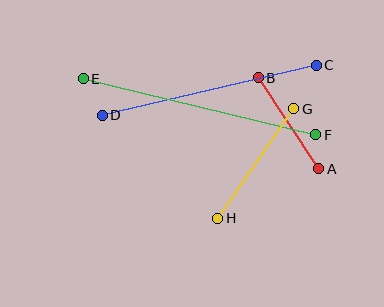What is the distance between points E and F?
The distance is approximately 239 pixels.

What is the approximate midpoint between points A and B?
The midpoint is at approximately (288, 123) pixels.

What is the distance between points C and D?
The distance is approximately 220 pixels.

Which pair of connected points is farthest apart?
Points E and F are farthest apart.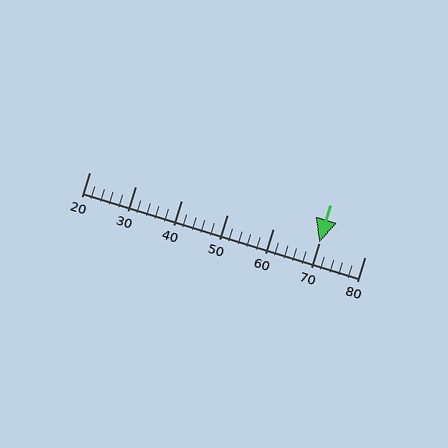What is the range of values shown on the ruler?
The ruler shows values from 20 to 80.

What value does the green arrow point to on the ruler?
The green arrow points to approximately 70.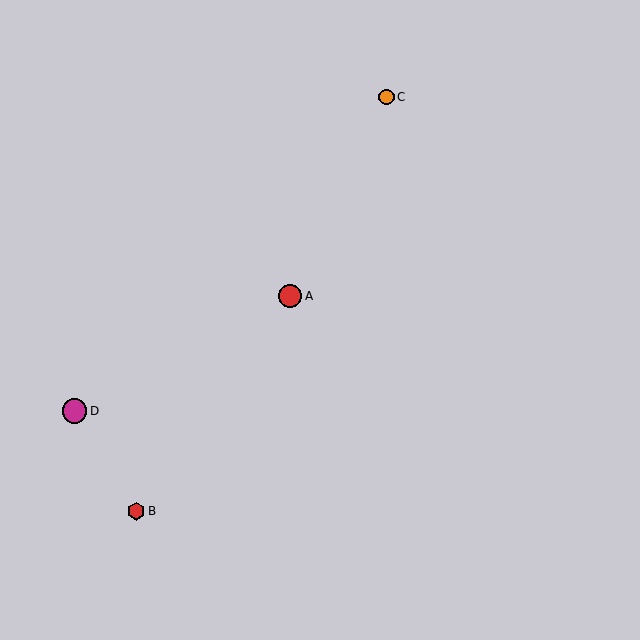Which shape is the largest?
The magenta circle (labeled D) is the largest.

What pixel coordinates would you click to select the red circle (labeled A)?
Click at (290, 296) to select the red circle A.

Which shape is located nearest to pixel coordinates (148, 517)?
The red hexagon (labeled B) at (136, 511) is nearest to that location.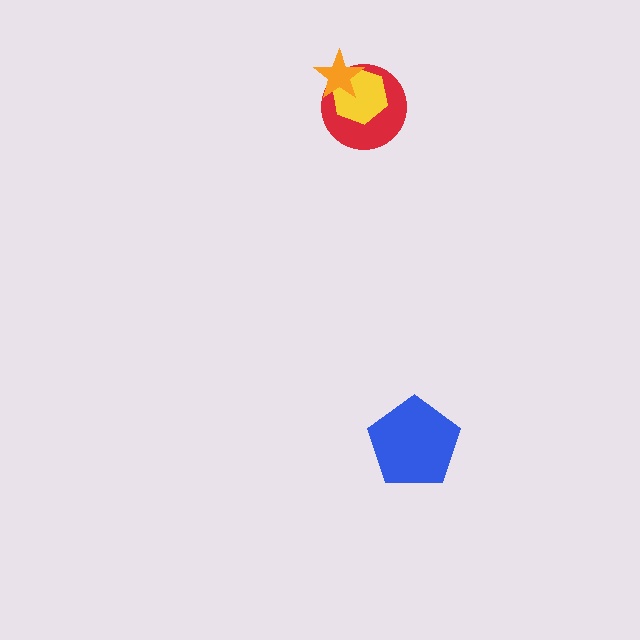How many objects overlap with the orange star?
2 objects overlap with the orange star.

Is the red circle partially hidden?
Yes, it is partially covered by another shape.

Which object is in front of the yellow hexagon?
The orange star is in front of the yellow hexagon.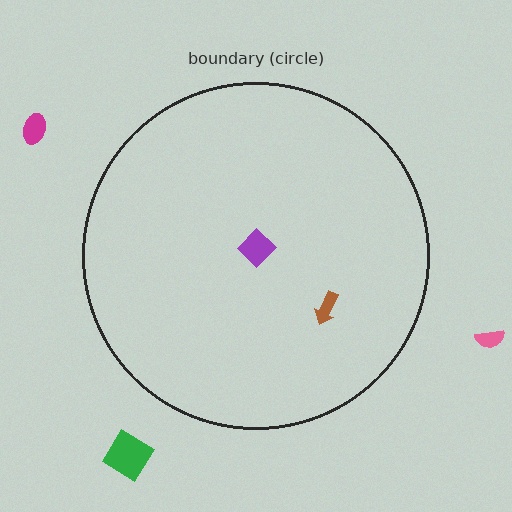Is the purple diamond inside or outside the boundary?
Inside.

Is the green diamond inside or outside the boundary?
Outside.